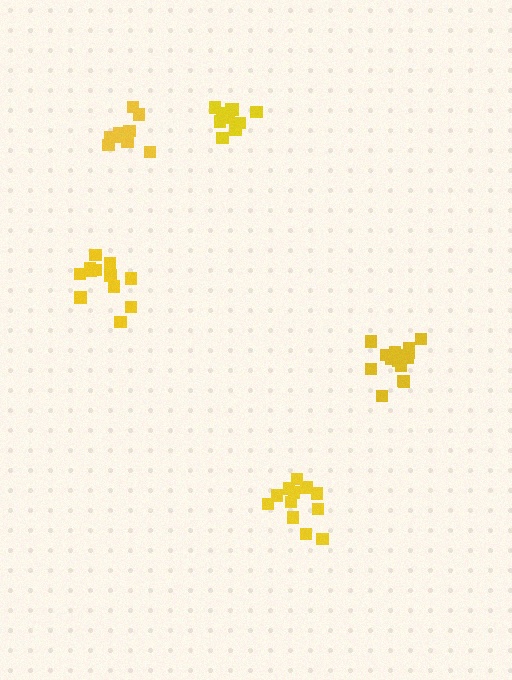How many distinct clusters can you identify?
There are 5 distinct clusters.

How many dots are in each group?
Group 1: 10 dots, Group 2: 15 dots, Group 3: 9 dots, Group 4: 12 dots, Group 5: 12 dots (58 total).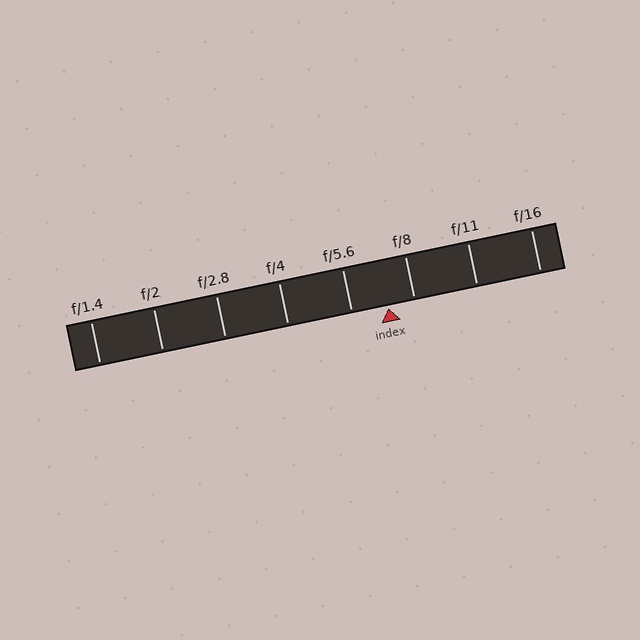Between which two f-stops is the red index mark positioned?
The index mark is between f/5.6 and f/8.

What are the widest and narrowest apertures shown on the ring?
The widest aperture shown is f/1.4 and the narrowest is f/16.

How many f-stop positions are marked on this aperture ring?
There are 8 f-stop positions marked.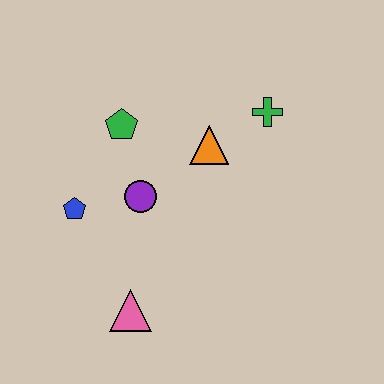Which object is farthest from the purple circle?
The green cross is farthest from the purple circle.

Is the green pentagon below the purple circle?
No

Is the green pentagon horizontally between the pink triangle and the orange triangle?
No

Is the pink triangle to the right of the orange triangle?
No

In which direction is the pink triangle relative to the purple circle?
The pink triangle is below the purple circle.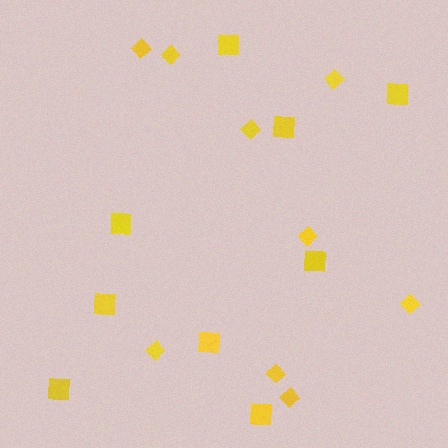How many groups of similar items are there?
There are 2 groups: one group of diamonds (9) and one group of squares (9).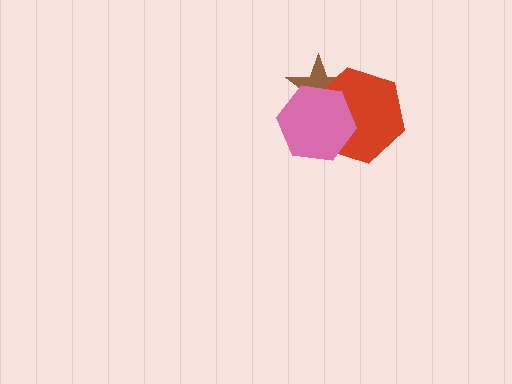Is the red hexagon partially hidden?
Yes, it is partially covered by another shape.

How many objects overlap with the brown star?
2 objects overlap with the brown star.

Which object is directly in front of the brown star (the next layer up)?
The red hexagon is directly in front of the brown star.